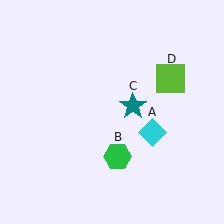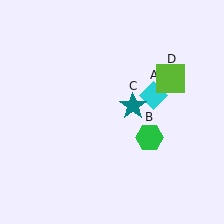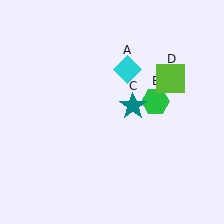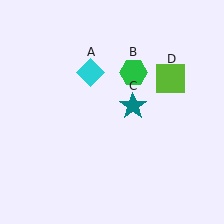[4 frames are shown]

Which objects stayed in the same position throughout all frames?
Teal star (object C) and lime square (object D) remained stationary.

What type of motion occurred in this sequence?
The cyan diamond (object A), green hexagon (object B) rotated counterclockwise around the center of the scene.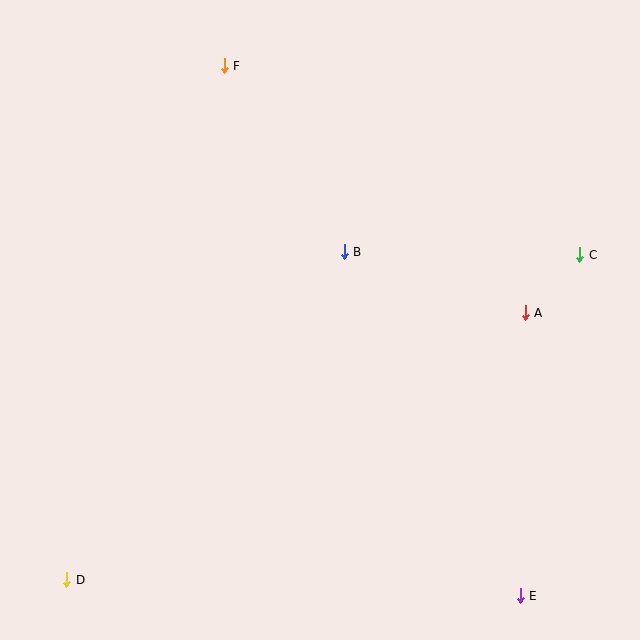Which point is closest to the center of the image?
Point B at (344, 252) is closest to the center.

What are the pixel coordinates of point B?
Point B is at (344, 252).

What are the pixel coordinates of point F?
Point F is at (224, 66).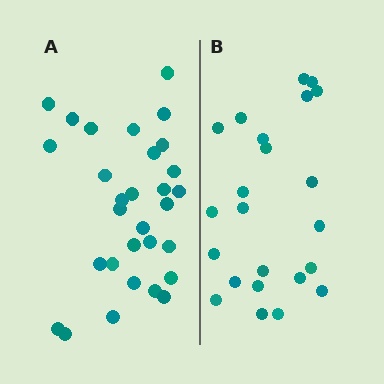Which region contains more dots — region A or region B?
Region A (the left region) has more dots.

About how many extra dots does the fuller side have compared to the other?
Region A has roughly 8 or so more dots than region B.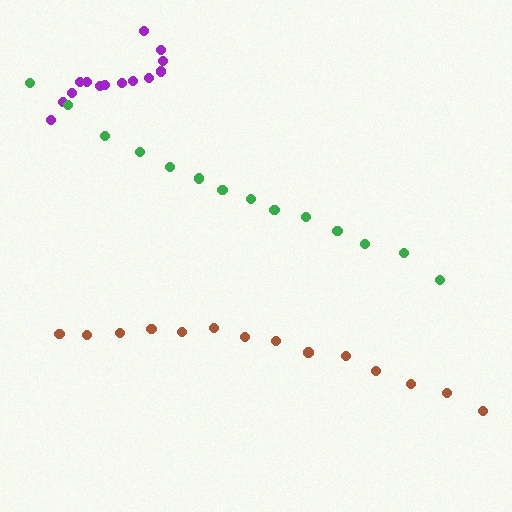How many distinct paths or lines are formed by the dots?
There are 3 distinct paths.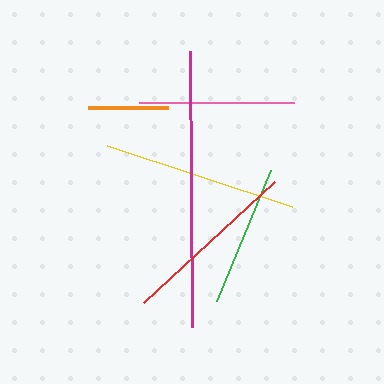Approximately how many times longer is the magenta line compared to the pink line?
The magenta line is approximately 1.8 times the length of the pink line.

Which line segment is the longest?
The magenta line is the longest at approximately 276 pixels.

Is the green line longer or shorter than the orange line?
The green line is longer than the orange line.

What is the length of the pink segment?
The pink segment is approximately 155 pixels long.